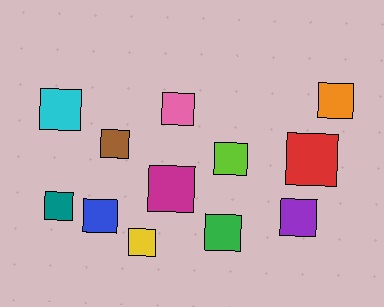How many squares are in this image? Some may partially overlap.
There are 12 squares.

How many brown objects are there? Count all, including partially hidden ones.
There is 1 brown object.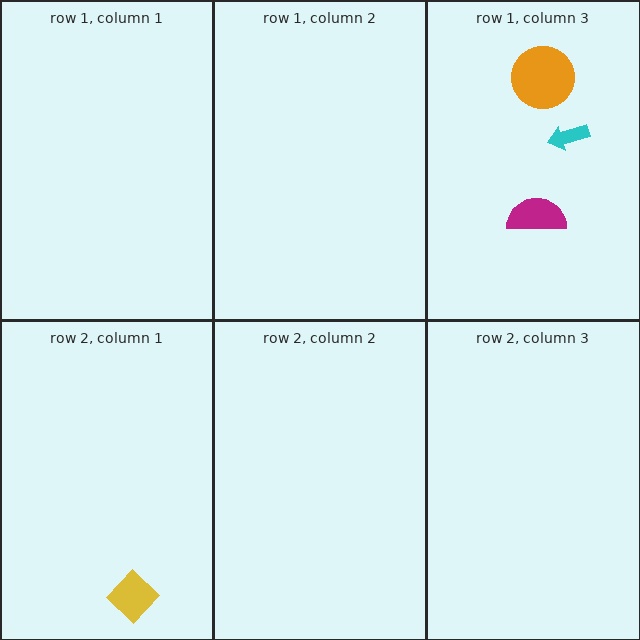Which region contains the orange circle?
The row 1, column 3 region.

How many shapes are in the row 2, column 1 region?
1.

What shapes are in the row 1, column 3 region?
The cyan arrow, the magenta semicircle, the orange circle.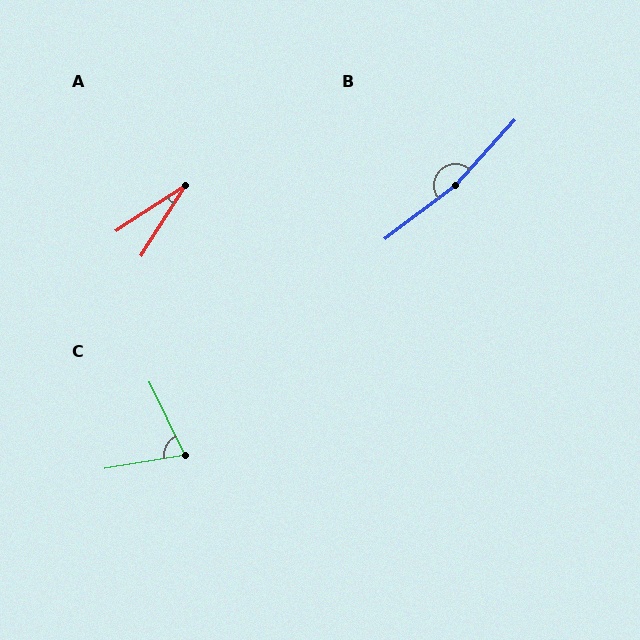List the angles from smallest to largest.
A (25°), C (74°), B (169°).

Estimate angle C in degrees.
Approximately 74 degrees.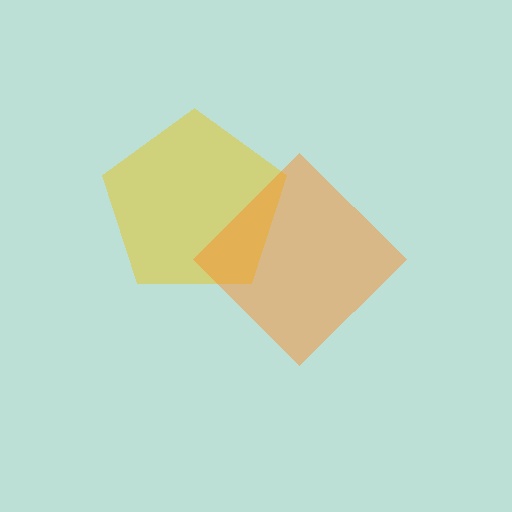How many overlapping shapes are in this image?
There are 2 overlapping shapes in the image.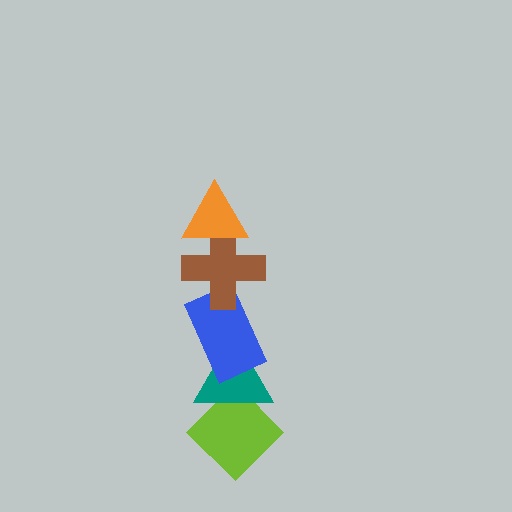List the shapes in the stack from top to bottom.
From top to bottom: the orange triangle, the brown cross, the blue rectangle, the teal triangle, the lime diamond.